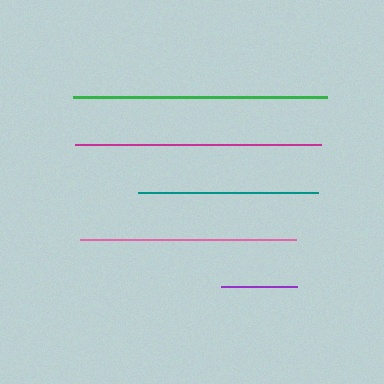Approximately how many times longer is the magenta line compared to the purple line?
The magenta line is approximately 3.2 times the length of the purple line.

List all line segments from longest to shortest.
From longest to shortest: green, magenta, pink, teal, purple.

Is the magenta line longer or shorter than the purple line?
The magenta line is longer than the purple line.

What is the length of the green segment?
The green segment is approximately 253 pixels long.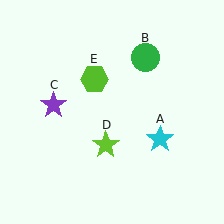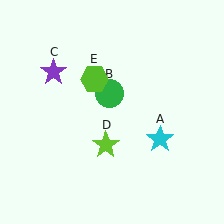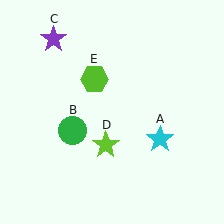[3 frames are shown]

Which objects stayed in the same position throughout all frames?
Cyan star (object A) and lime star (object D) and lime hexagon (object E) remained stationary.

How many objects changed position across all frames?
2 objects changed position: green circle (object B), purple star (object C).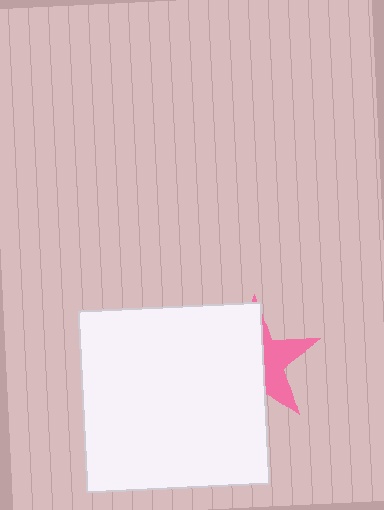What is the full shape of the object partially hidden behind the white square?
The partially hidden object is a pink star.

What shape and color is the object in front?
The object in front is a white square.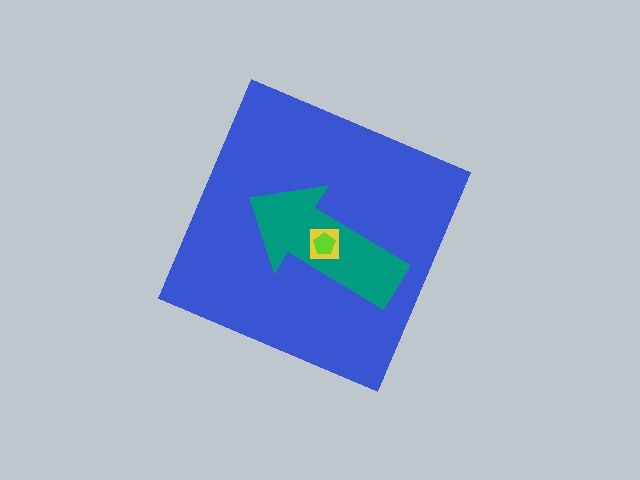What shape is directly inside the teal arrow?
The yellow square.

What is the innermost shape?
The lime pentagon.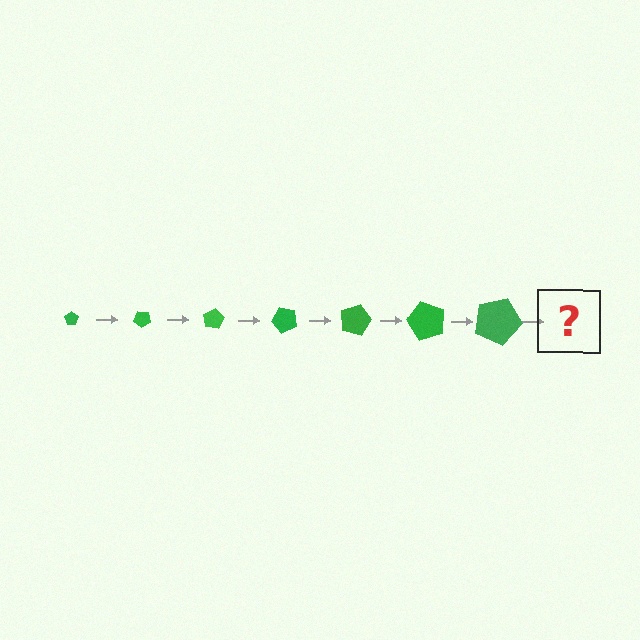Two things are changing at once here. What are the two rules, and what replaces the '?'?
The two rules are that the pentagon grows larger each step and it rotates 40 degrees each step. The '?' should be a pentagon, larger than the previous one and rotated 280 degrees from the start.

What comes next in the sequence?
The next element should be a pentagon, larger than the previous one and rotated 280 degrees from the start.